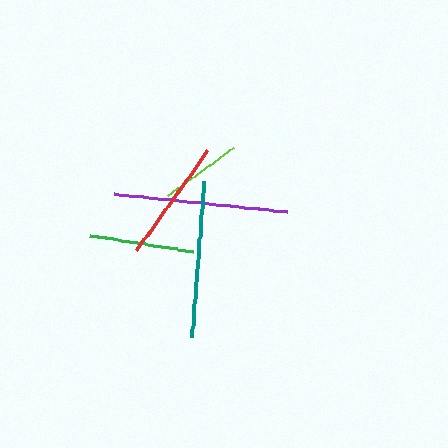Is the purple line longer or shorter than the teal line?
The purple line is longer than the teal line.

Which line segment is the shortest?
The lime line is the shortest at approximately 81 pixels.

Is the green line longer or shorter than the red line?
The red line is longer than the green line.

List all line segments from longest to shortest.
From longest to shortest: purple, teal, red, green, lime.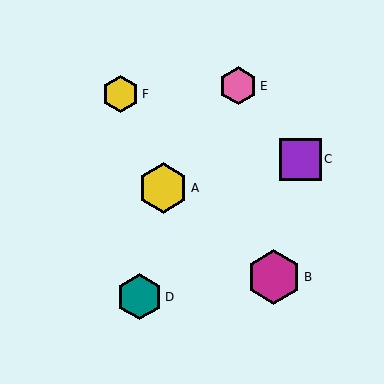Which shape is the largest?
The magenta hexagon (labeled B) is the largest.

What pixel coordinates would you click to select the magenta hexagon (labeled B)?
Click at (274, 277) to select the magenta hexagon B.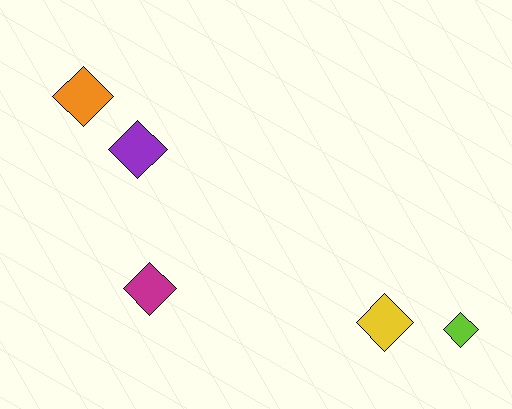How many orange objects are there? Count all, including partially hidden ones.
There is 1 orange object.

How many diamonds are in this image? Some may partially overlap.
There are 5 diamonds.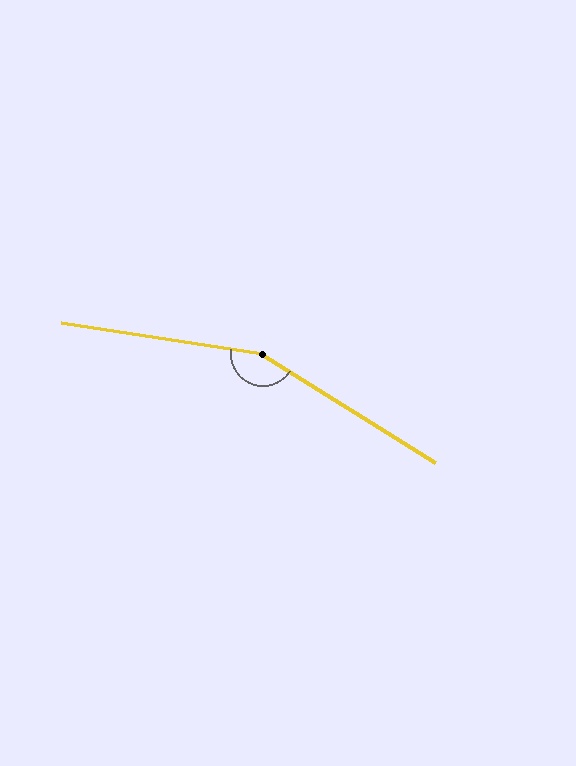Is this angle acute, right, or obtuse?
It is obtuse.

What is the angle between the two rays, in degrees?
Approximately 156 degrees.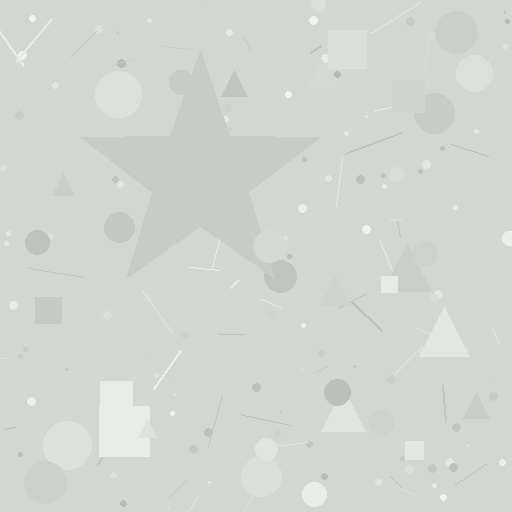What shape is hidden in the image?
A star is hidden in the image.